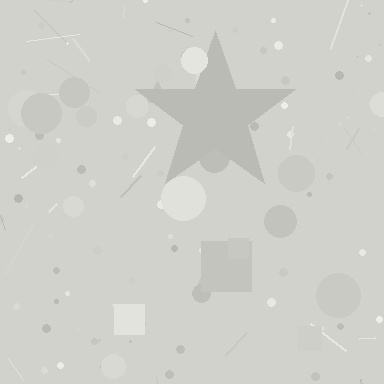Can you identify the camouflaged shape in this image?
The camouflaged shape is a star.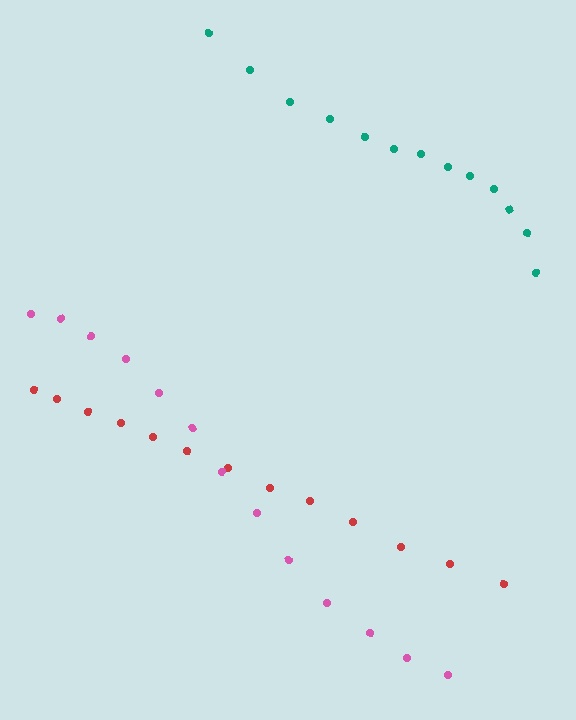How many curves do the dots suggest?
There are 3 distinct paths.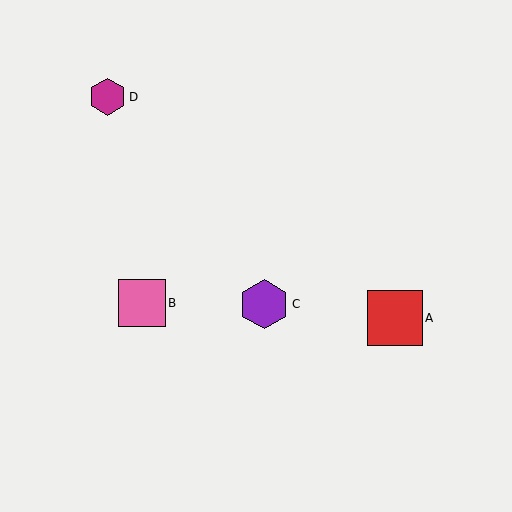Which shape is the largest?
The red square (labeled A) is the largest.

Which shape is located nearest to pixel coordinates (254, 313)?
The purple hexagon (labeled C) at (264, 304) is nearest to that location.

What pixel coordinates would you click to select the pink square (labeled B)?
Click at (142, 303) to select the pink square B.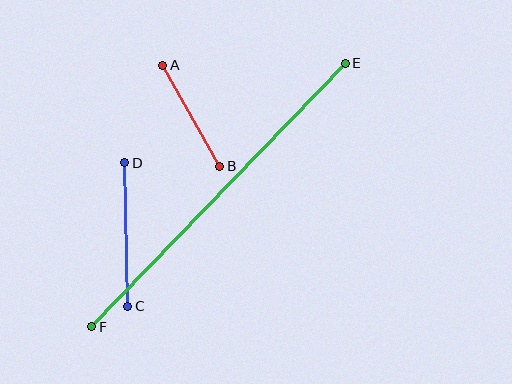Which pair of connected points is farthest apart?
Points E and F are farthest apart.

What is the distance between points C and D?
The distance is approximately 144 pixels.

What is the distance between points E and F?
The distance is approximately 365 pixels.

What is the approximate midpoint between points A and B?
The midpoint is at approximately (191, 116) pixels.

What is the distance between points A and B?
The distance is approximately 116 pixels.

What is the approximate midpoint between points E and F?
The midpoint is at approximately (218, 195) pixels.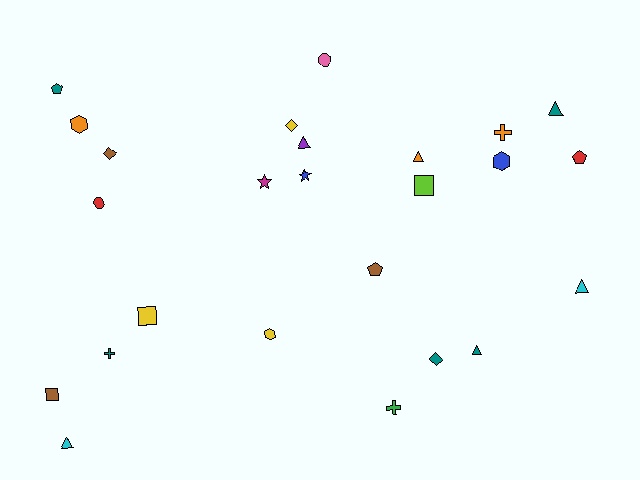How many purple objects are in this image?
There is 1 purple object.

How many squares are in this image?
There are 3 squares.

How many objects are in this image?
There are 25 objects.